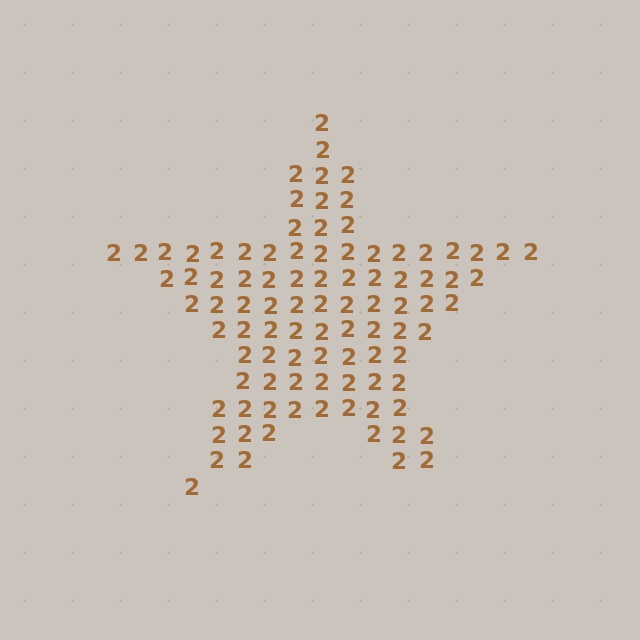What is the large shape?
The large shape is a star.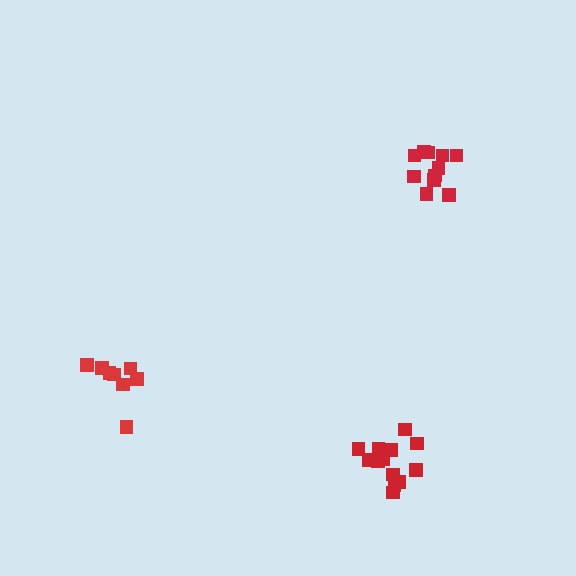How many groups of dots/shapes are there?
There are 3 groups.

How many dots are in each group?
Group 1: 14 dots, Group 2: 8 dots, Group 3: 11 dots (33 total).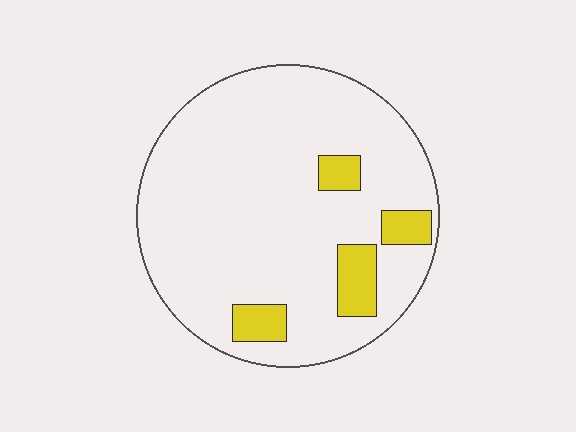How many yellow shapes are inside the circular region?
4.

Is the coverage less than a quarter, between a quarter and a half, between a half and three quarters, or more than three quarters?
Less than a quarter.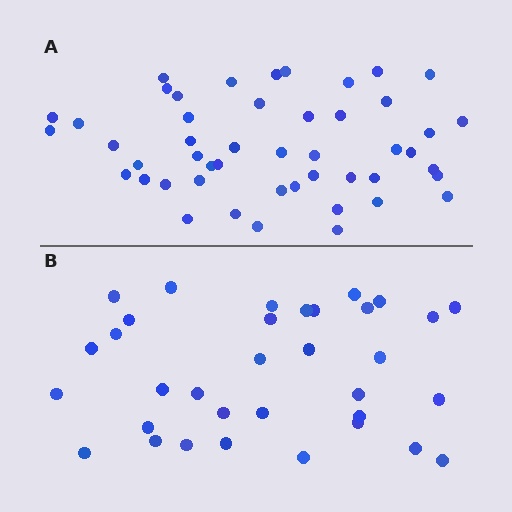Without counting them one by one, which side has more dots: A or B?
Region A (the top region) has more dots.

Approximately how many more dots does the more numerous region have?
Region A has approximately 15 more dots than region B.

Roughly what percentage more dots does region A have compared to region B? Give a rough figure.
About 40% more.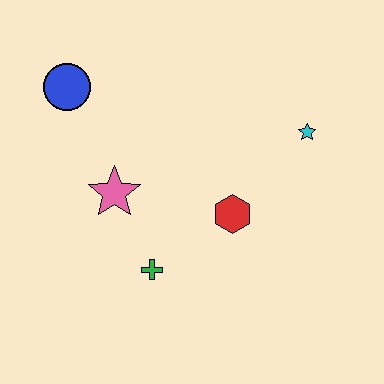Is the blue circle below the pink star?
No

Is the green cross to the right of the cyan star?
No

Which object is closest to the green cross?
The pink star is closest to the green cross.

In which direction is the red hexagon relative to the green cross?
The red hexagon is to the right of the green cross.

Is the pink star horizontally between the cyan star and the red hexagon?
No